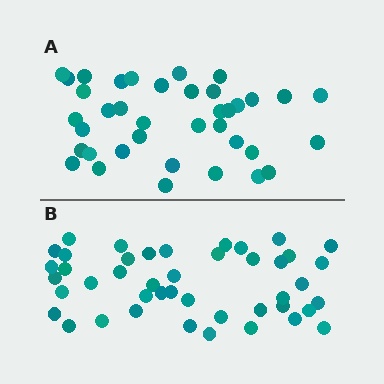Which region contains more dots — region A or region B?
Region B (the bottom region) has more dots.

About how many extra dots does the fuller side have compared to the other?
Region B has about 6 more dots than region A.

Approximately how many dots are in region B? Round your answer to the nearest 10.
About 40 dots. (The exact count is 44, which rounds to 40.)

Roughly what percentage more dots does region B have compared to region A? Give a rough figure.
About 15% more.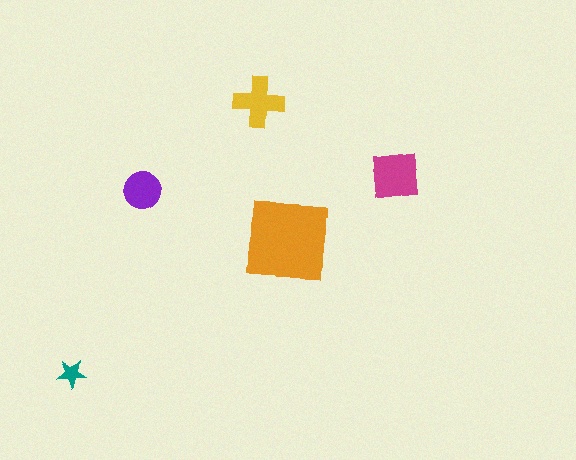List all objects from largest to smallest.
The orange square, the magenta square, the yellow cross, the purple circle, the teal star.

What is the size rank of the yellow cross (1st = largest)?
3rd.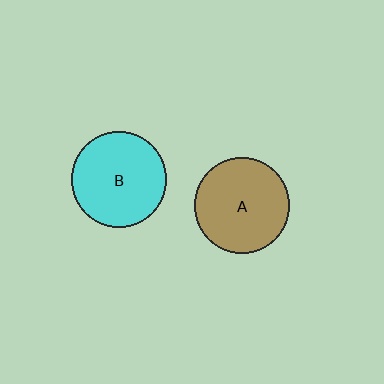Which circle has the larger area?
Circle A (brown).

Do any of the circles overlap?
No, none of the circles overlap.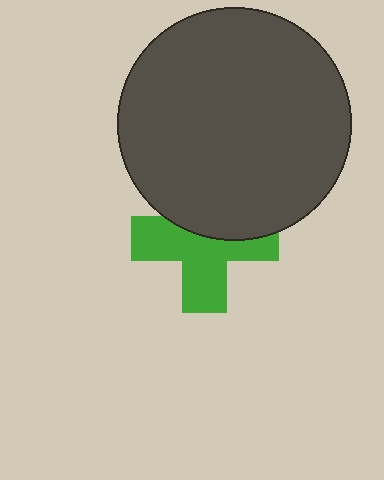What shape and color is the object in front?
The object in front is a dark gray circle.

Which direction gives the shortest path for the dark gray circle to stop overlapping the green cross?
Moving up gives the shortest separation.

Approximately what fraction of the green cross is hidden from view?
Roughly 40% of the green cross is hidden behind the dark gray circle.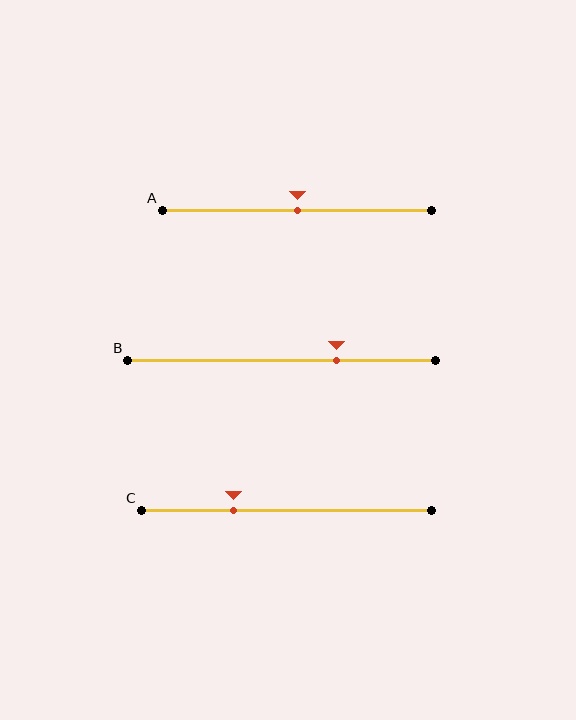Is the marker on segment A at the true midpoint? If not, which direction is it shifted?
Yes, the marker on segment A is at the true midpoint.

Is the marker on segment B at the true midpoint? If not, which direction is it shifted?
No, the marker on segment B is shifted to the right by about 18% of the segment length.